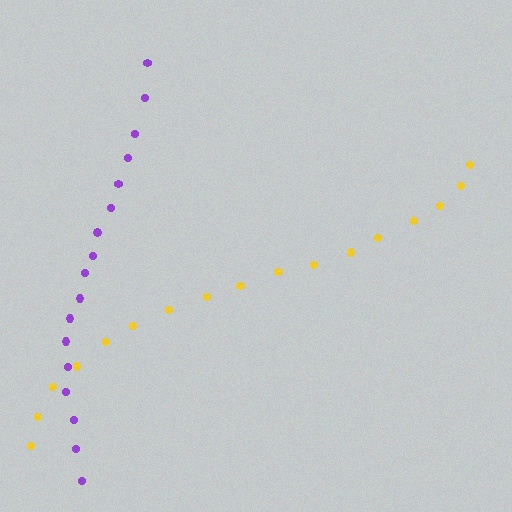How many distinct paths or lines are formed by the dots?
There are 2 distinct paths.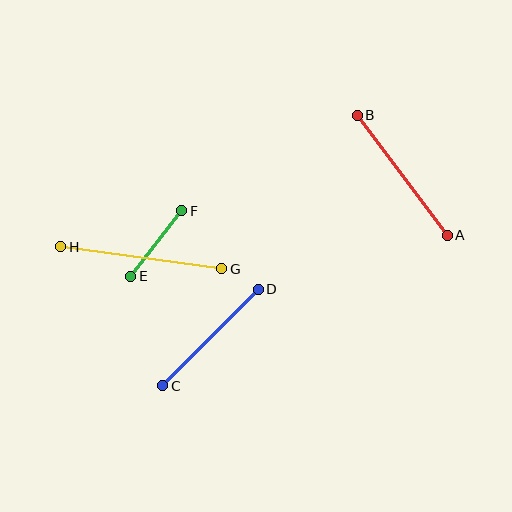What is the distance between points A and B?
The distance is approximately 150 pixels.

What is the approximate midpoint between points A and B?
The midpoint is at approximately (402, 175) pixels.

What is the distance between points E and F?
The distance is approximately 83 pixels.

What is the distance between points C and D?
The distance is approximately 135 pixels.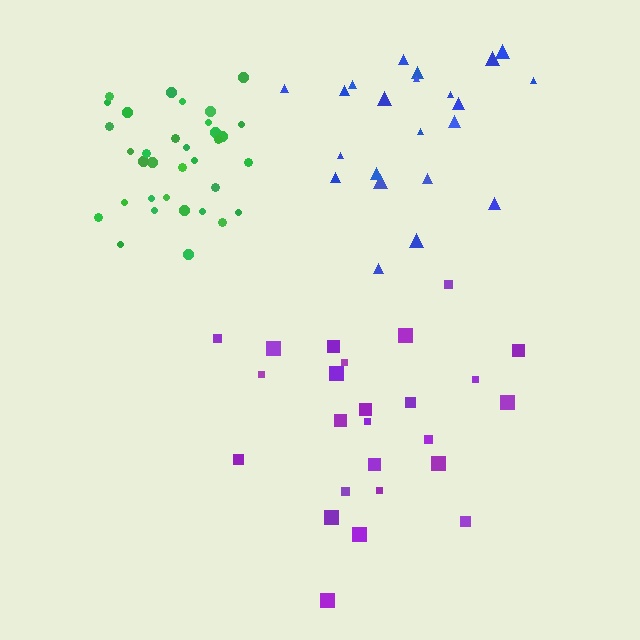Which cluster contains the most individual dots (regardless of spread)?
Green (35).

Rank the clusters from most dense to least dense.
green, blue, purple.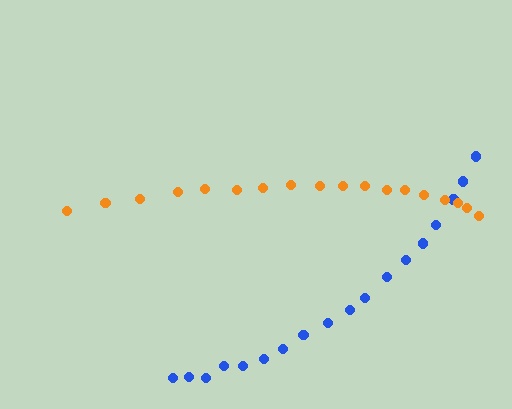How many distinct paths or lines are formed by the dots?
There are 2 distinct paths.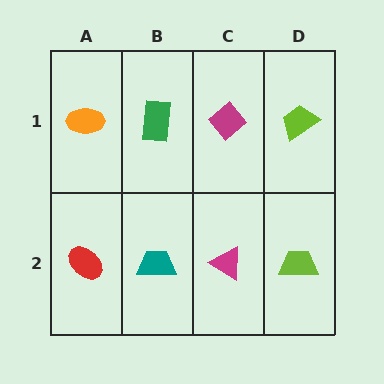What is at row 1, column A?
An orange ellipse.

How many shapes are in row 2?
4 shapes.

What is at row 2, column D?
A lime trapezoid.